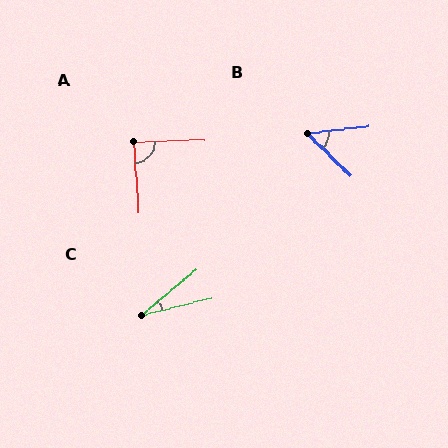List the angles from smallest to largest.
C (26°), B (51°), A (87°).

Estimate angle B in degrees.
Approximately 51 degrees.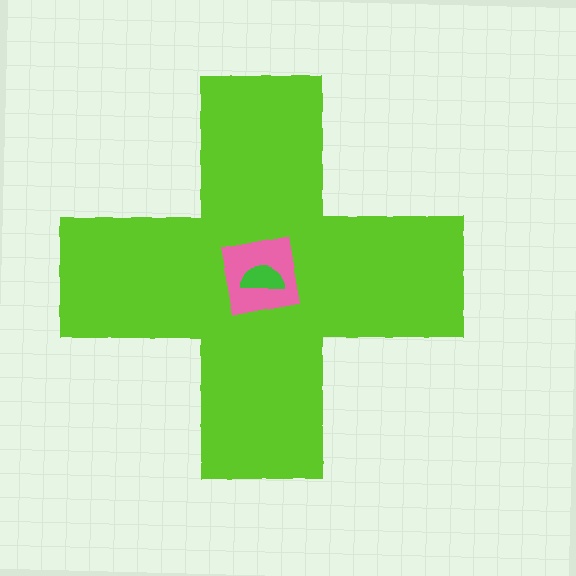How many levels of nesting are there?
3.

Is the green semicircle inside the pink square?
Yes.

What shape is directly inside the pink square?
The green semicircle.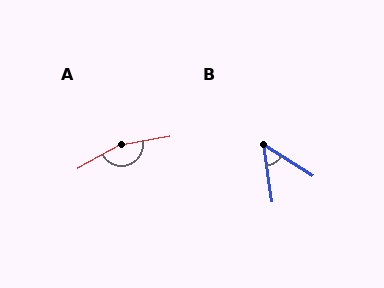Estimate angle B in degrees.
Approximately 50 degrees.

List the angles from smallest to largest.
B (50°), A (161°).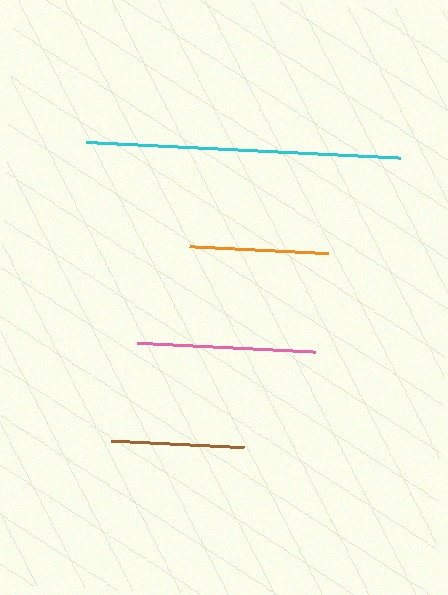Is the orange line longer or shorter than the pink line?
The pink line is longer than the orange line.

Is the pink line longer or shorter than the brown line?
The pink line is longer than the brown line.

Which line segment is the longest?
The cyan line is the longest at approximately 315 pixels.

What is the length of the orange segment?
The orange segment is approximately 139 pixels long.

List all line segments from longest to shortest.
From longest to shortest: cyan, pink, orange, brown.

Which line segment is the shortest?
The brown line is the shortest at approximately 132 pixels.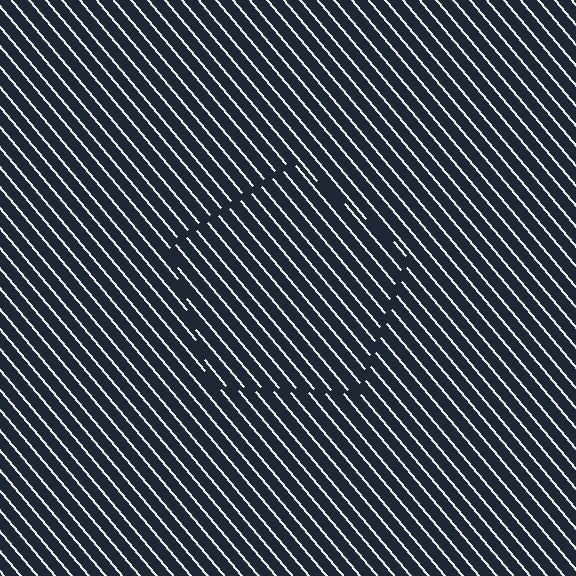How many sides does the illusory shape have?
5 sides — the line-ends trace a pentagon.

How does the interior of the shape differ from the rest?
The interior of the shape contains the same grating, shifted by half a period — the contour is defined by the phase discontinuity where line-ends from the inner and outer gratings abut.